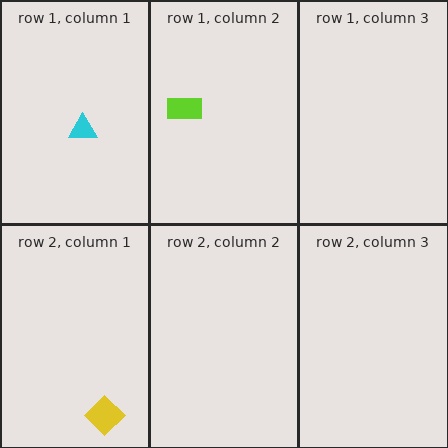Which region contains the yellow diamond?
The row 2, column 1 region.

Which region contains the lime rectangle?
The row 1, column 2 region.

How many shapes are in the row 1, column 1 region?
1.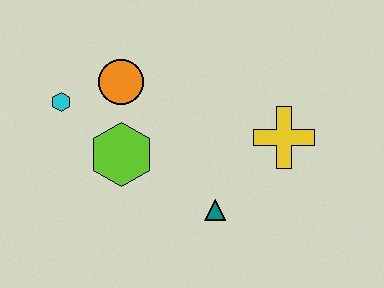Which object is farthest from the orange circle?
The yellow cross is farthest from the orange circle.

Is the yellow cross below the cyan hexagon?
Yes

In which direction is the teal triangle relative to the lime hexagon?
The teal triangle is to the right of the lime hexagon.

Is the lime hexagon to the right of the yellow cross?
No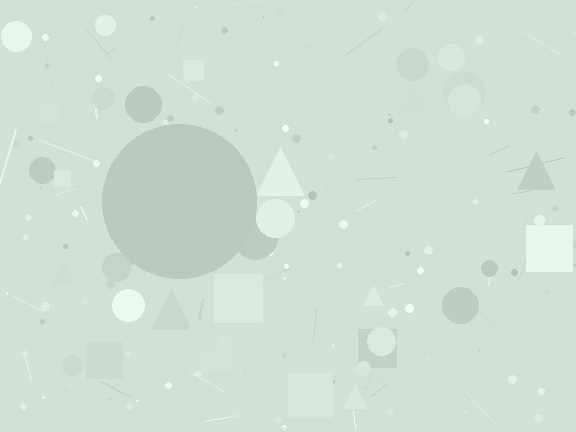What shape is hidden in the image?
A circle is hidden in the image.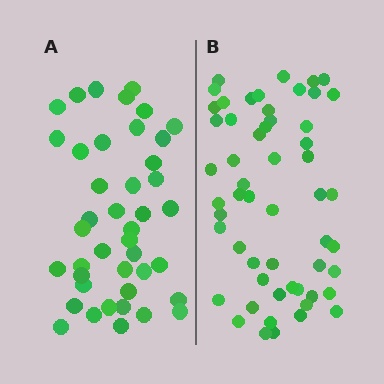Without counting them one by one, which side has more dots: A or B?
Region B (the right region) has more dots.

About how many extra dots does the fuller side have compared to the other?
Region B has approximately 15 more dots than region A.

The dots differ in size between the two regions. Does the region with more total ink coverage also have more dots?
No. Region A has more total ink coverage because its dots are larger, but region B actually contains more individual dots. Total area can be misleading — the number of items is what matters here.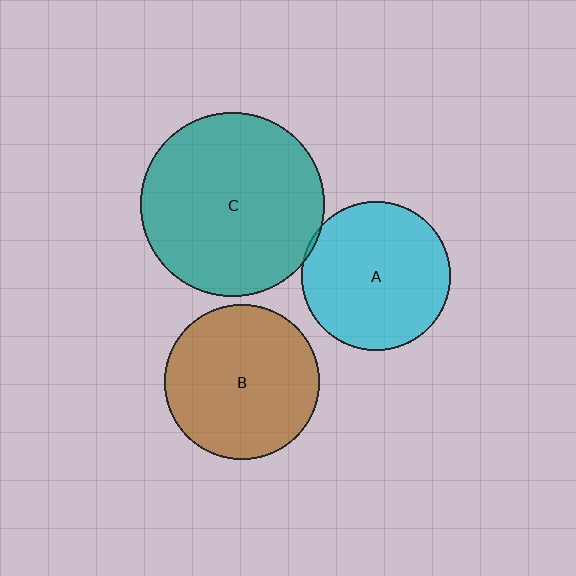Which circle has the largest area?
Circle C (teal).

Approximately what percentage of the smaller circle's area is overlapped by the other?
Approximately 5%.